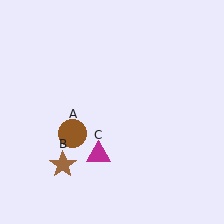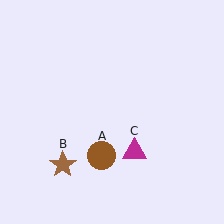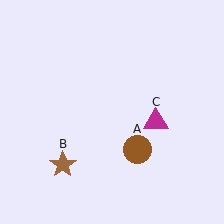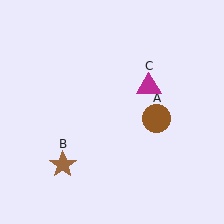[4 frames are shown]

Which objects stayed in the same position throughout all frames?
Brown star (object B) remained stationary.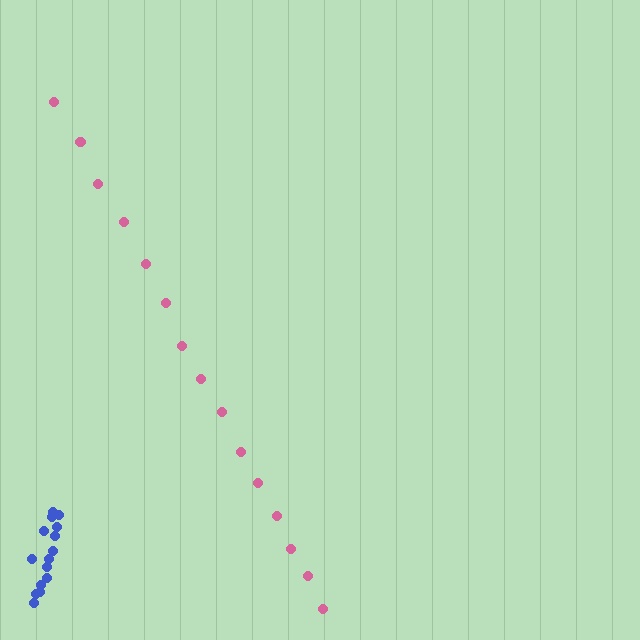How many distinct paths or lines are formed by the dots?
There are 2 distinct paths.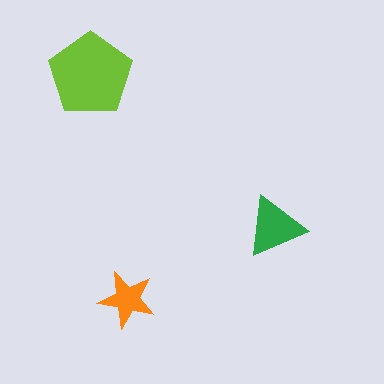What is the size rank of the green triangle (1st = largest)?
2nd.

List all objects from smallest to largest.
The orange star, the green triangle, the lime pentagon.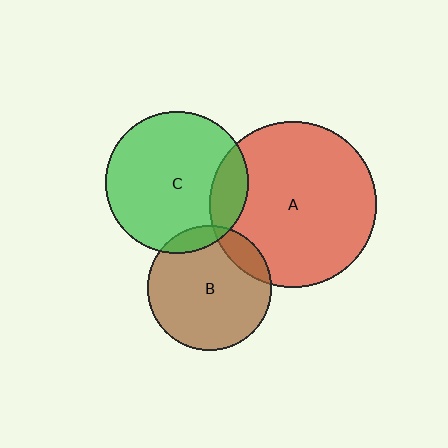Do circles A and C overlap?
Yes.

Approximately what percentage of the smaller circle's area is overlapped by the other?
Approximately 15%.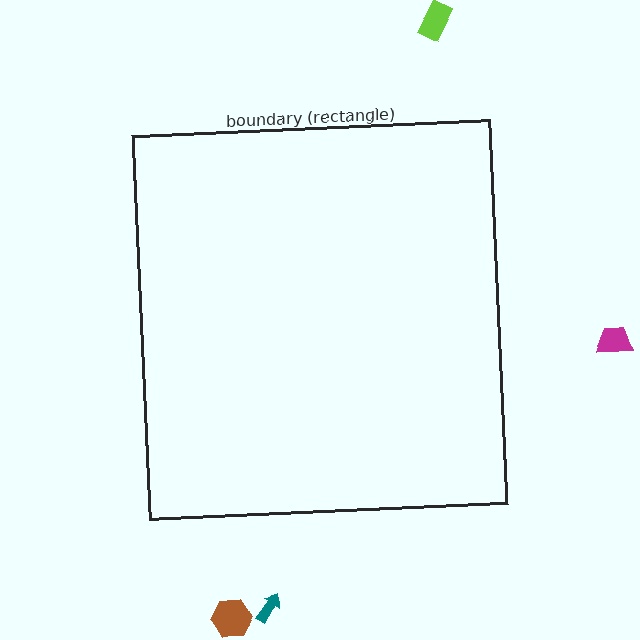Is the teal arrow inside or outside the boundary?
Outside.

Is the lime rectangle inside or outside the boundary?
Outside.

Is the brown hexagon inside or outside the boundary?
Outside.